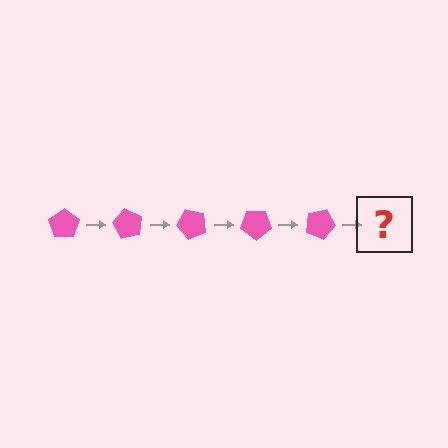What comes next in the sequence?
The next element should be a pink pentagon rotated 300 degrees.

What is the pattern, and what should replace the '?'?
The pattern is that the pentagon rotates 60 degrees each step. The '?' should be a pink pentagon rotated 300 degrees.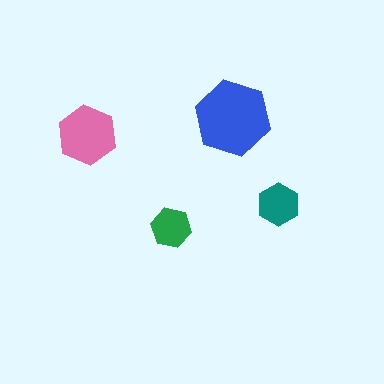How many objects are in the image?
There are 4 objects in the image.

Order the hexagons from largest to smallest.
the blue one, the pink one, the teal one, the green one.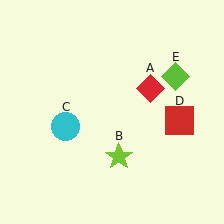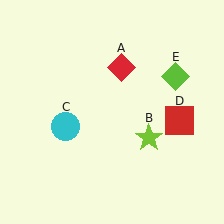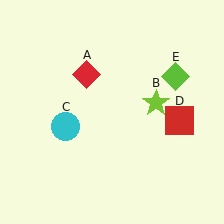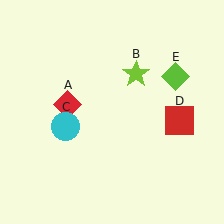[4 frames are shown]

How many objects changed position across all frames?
2 objects changed position: red diamond (object A), lime star (object B).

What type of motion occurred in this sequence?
The red diamond (object A), lime star (object B) rotated counterclockwise around the center of the scene.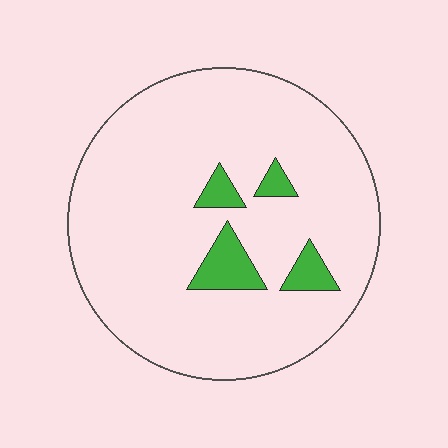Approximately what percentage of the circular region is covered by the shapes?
Approximately 10%.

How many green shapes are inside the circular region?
4.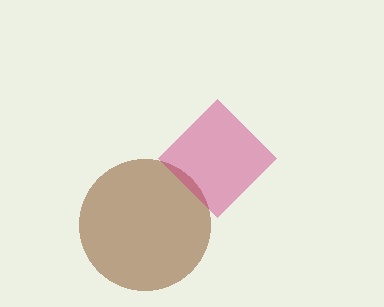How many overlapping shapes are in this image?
There are 2 overlapping shapes in the image.